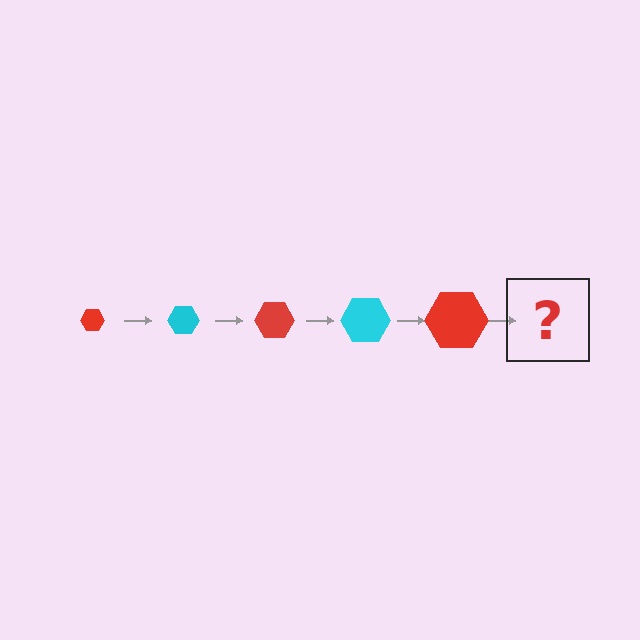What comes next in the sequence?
The next element should be a cyan hexagon, larger than the previous one.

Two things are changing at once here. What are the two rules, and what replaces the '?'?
The two rules are that the hexagon grows larger each step and the color cycles through red and cyan. The '?' should be a cyan hexagon, larger than the previous one.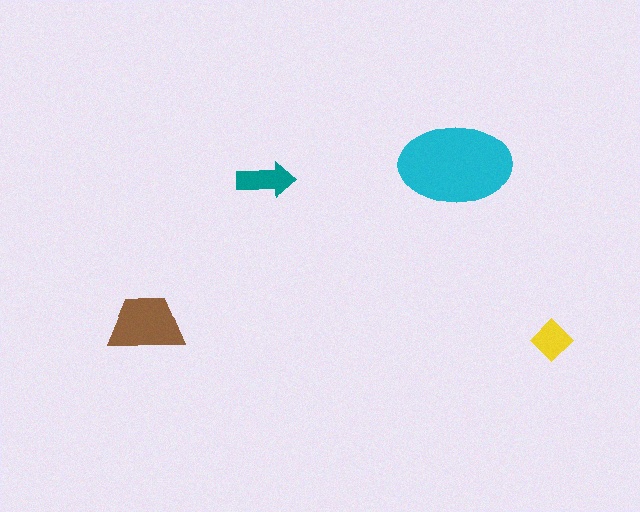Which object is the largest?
The cyan ellipse.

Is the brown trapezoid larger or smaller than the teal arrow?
Larger.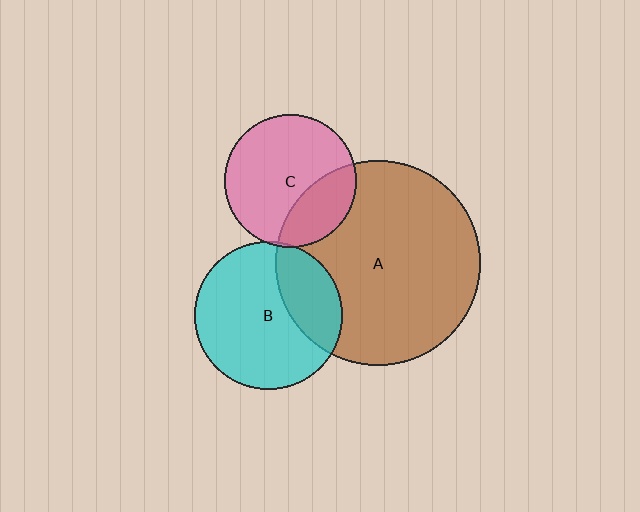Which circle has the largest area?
Circle A (brown).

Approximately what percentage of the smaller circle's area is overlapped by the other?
Approximately 30%.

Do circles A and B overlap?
Yes.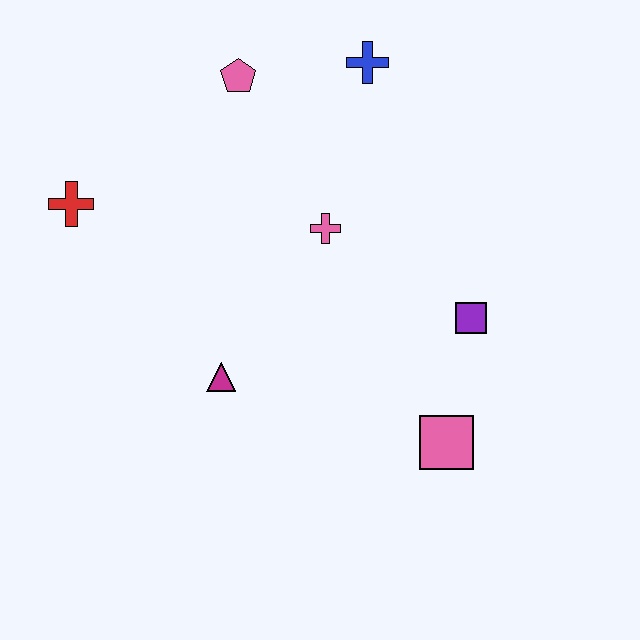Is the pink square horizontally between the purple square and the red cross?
Yes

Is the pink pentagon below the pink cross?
No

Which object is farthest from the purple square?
The red cross is farthest from the purple square.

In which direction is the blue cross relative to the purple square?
The blue cross is above the purple square.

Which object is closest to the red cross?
The pink pentagon is closest to the red cross.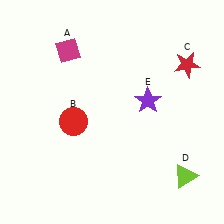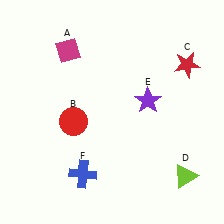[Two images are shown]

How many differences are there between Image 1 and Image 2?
There is 1 difference between the two images.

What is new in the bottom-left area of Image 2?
A blue cross (F) was added in the bottom-left area of Image 2.